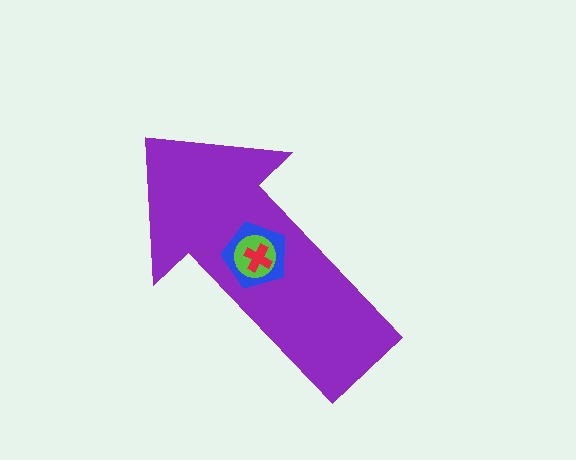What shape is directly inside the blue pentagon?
The lime circle.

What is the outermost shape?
The purple arrow.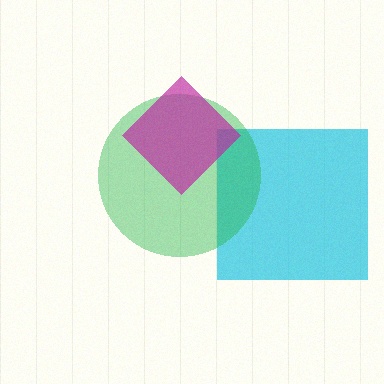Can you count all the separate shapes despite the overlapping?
Yes, there are 3 separate shapes.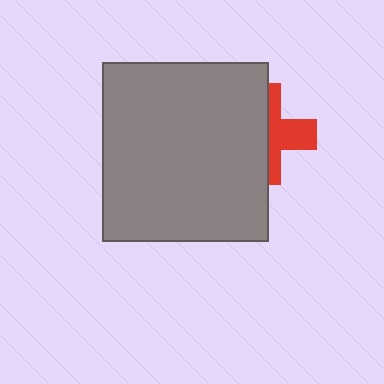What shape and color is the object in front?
The object in front is a gray rectangle.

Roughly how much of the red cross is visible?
A small part of it is visible (roughly 43%).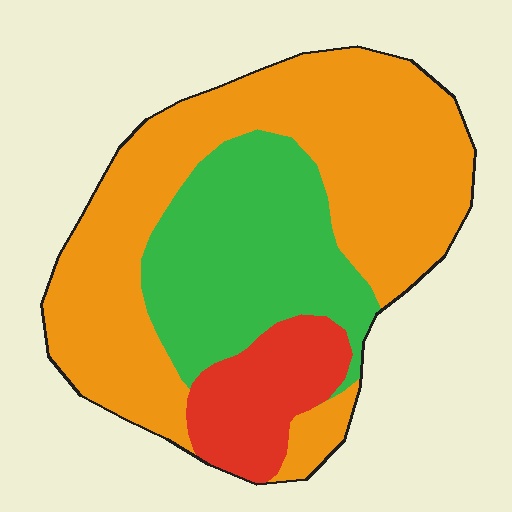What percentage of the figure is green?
Green covers about 30% of the figure.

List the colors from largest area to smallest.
From largest to smallest: orange, green, red.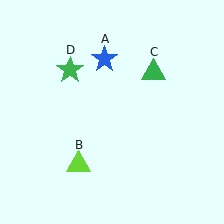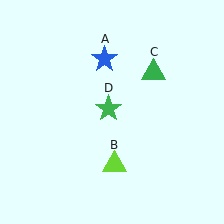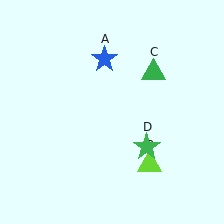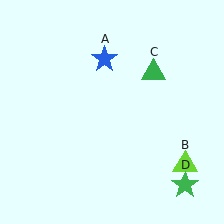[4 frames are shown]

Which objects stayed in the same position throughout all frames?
Blue star (object A) and green triangle (object C) remained stationary.